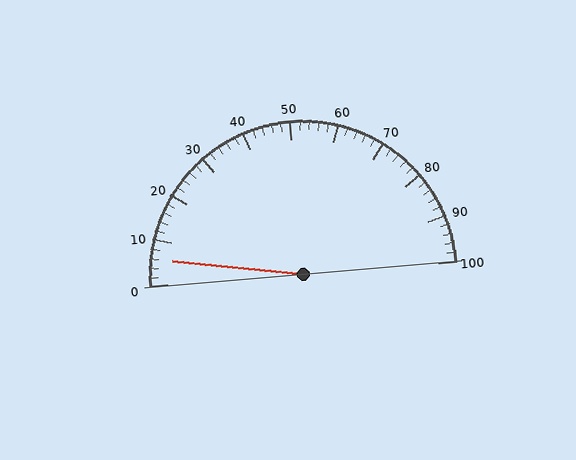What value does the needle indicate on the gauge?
The needle indicates approximately 6.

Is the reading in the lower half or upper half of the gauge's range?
The reading is in the lower half of the range (0 to 100).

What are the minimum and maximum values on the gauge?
The gauge ranges from 0 to 100.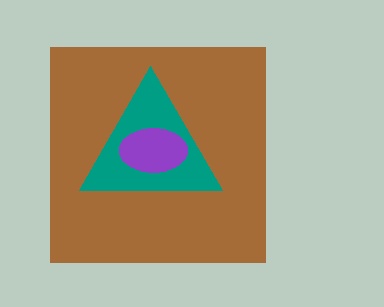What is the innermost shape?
The purple ellipse.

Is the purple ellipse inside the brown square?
Yes.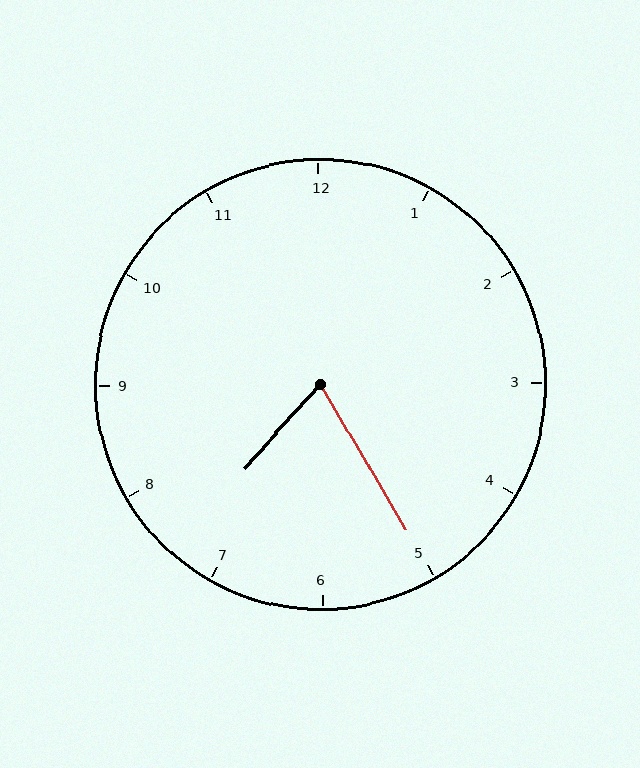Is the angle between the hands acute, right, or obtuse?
It is acute.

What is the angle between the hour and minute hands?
Approximately 72 degrees.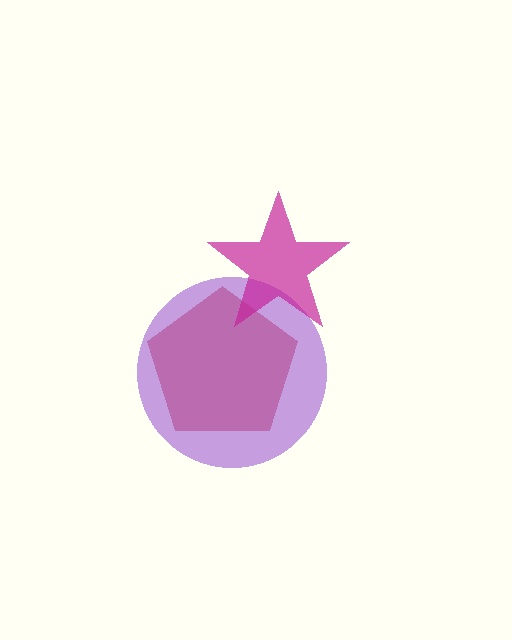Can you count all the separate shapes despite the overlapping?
Yes, there are 3 separate shapes.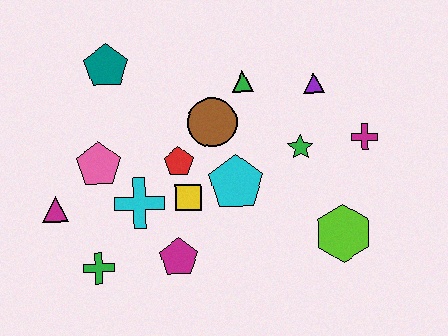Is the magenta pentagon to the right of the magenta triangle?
Yes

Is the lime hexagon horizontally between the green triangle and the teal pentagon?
No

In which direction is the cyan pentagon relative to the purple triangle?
The cyan pentagon is below the purple triangle.